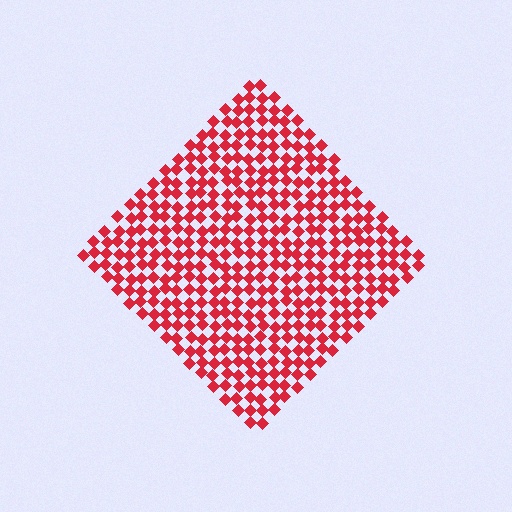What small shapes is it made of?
It is made of small diamonds.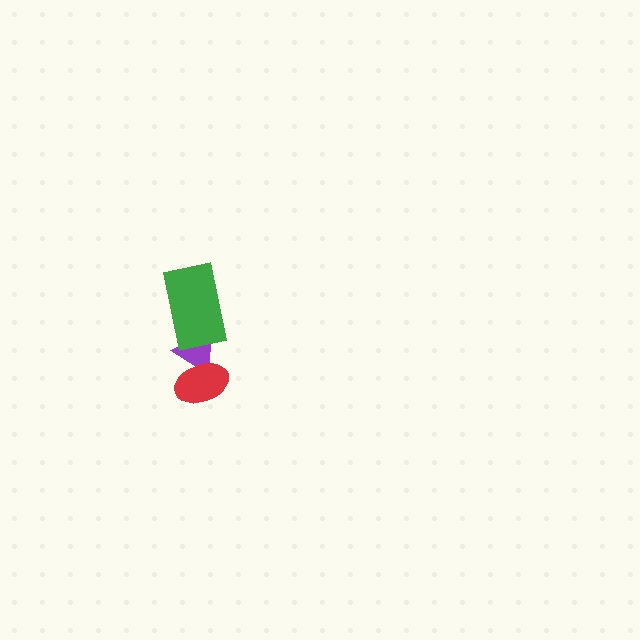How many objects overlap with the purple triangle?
2 objects overlap with the purple triangle.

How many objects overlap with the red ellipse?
1 object overlaps with the red ellipse.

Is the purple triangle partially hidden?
Yes, it is partially covered by another shape.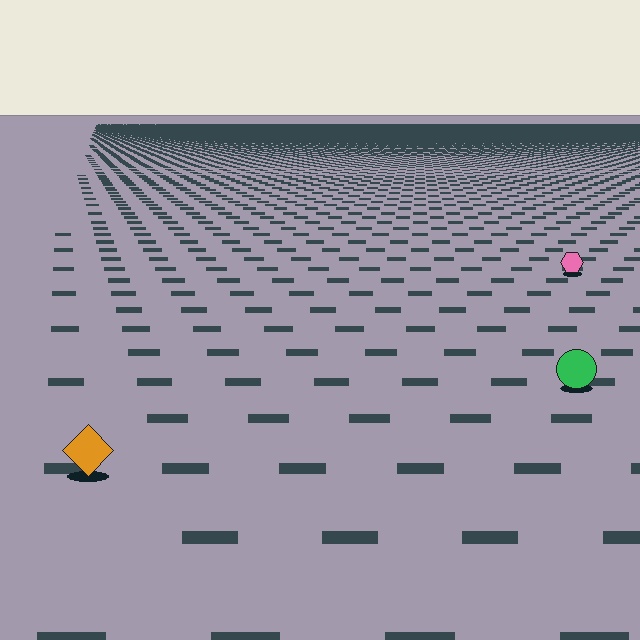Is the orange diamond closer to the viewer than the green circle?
Yes. The orange diamond is closer — you can tell from the texture gradient: the ground texture is coarser near it.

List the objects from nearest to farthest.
From nearest to farthest: the orange diamond, the green circle, the pink hexagon.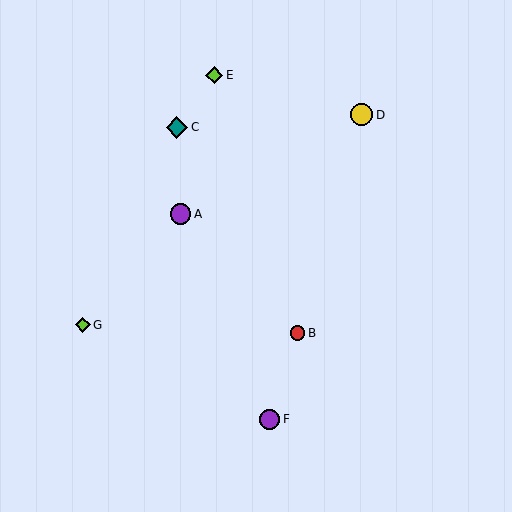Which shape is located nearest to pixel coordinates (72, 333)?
The lime diamond (labeled G) at (83, 325) is nearest to that location.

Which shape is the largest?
The yellow circle (labeled D) is the largest.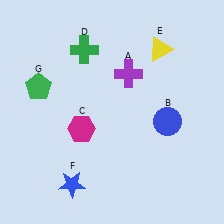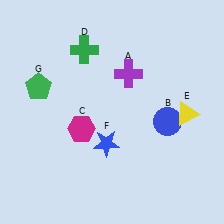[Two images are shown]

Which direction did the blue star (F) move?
The blue star (F) moved up.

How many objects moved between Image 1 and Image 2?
2 objects moved between the two images.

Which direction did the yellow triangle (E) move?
The yellow triangle (E) moved down.